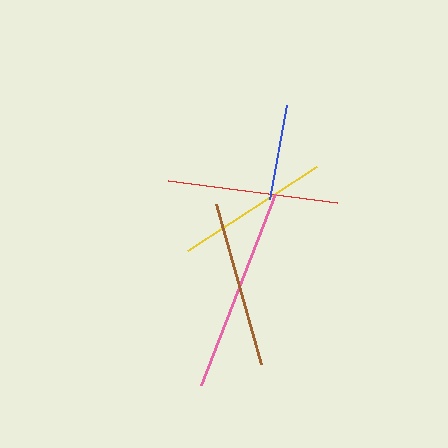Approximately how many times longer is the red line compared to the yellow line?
The red line is approximately 1.1 times the length of the yellow line.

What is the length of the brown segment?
The brown segment is approximately 165 pixels long.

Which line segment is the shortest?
The blue line is the shortest at approximately 96 pixels.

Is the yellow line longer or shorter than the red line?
The red line is longer than the yellow line.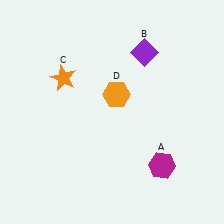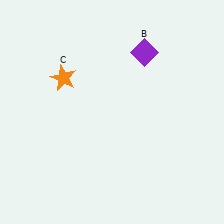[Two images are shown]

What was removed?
The orange hexagon (D), the magenta hexagon (A) were removed in Image 2.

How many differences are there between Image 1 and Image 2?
There are 2 differences between the two images.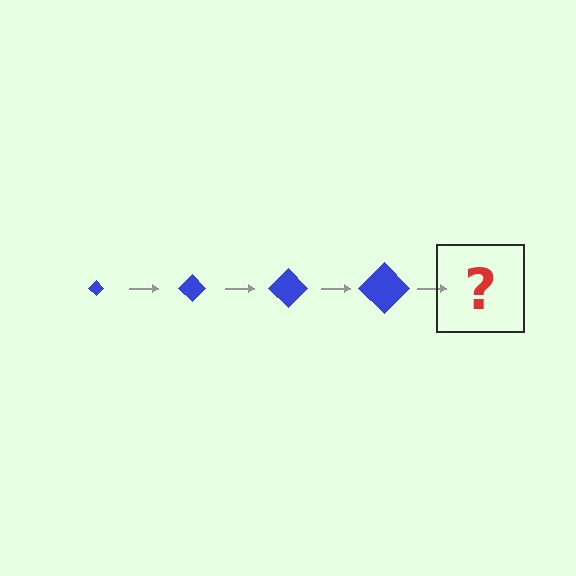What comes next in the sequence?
The next element should be a blue diamond, larger than the previous one.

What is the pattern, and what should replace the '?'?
The pattern is that the diamond gets progressively larger each step. The '?' should be a blue diamond, larger than the previous one.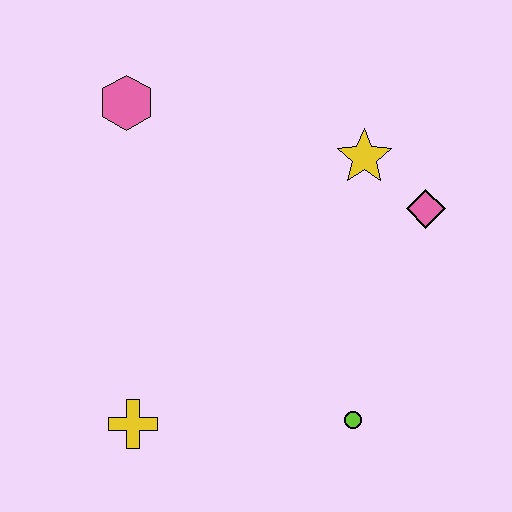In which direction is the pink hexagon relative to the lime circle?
The pink hexagon is above the lime circle.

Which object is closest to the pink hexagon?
The yellow star is closest to the pink hexagon.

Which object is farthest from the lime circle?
The pink hexagon is farthest from the lime circle.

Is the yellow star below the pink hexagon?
Yes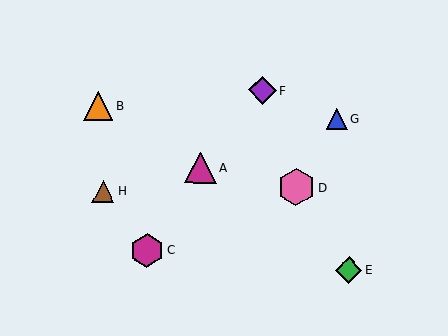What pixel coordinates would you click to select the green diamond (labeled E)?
Click at (349, 270) to select the green diamond E.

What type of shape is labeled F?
Shape F is a purple diamond.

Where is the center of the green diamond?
The center of the green diamond is at (349, 270).